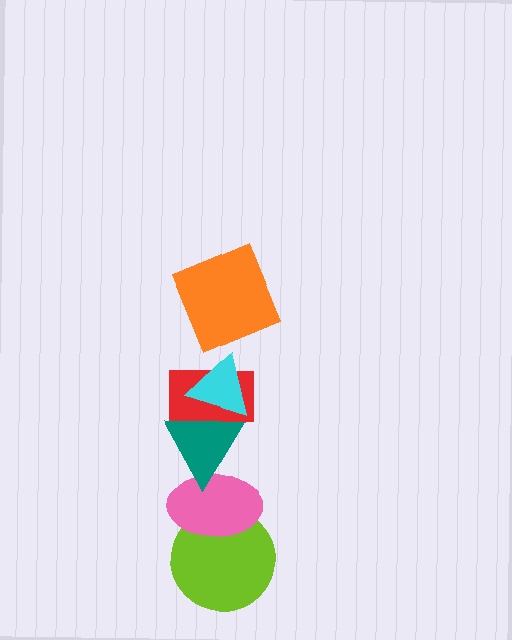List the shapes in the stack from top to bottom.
From top to bottom: the orange square, the cyan triangle, the red rectangle, the teal triangle, the pink ellipse, the lime circle.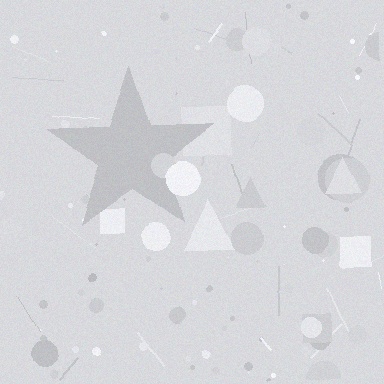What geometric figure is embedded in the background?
A star is embedded in the background.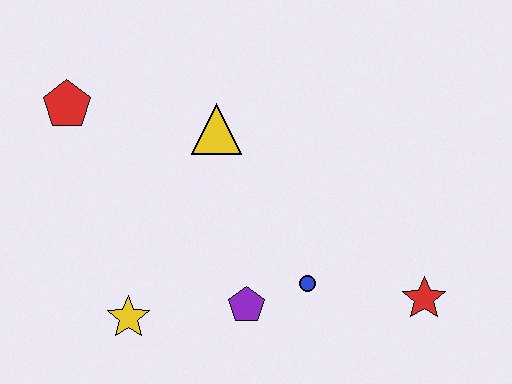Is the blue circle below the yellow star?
No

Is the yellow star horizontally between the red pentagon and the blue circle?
Yes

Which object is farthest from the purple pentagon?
The red pentagon is farthest from the purple pentagon.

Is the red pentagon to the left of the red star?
Yes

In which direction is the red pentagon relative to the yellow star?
The red pentagon is above the yellow star.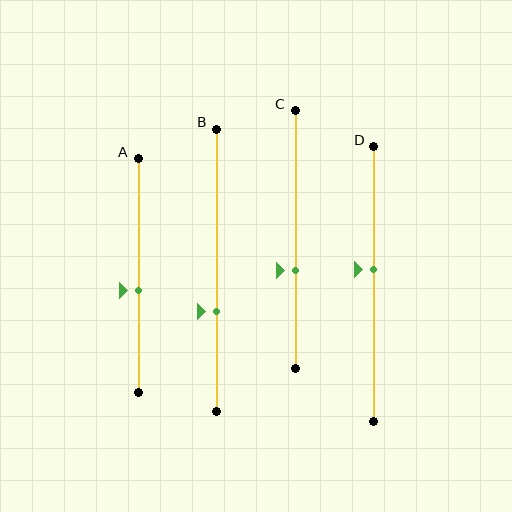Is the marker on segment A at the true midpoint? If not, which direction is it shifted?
No, the marker on segment A is shifted downward by about 7% of the segment length.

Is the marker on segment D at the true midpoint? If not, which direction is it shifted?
No, the marker on segment D is shifted upward by about 5% of the segment length.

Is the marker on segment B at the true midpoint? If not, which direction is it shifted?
No, the marker on segment B is shifted downward by about 15% of the segment length.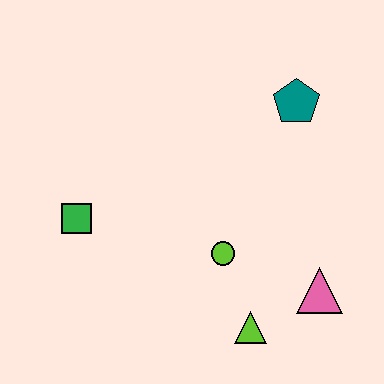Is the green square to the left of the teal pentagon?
Yes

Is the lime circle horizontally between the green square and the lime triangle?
Yes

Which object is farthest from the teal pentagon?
The green square is farthest from the teal pentagon.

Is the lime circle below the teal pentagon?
Yes